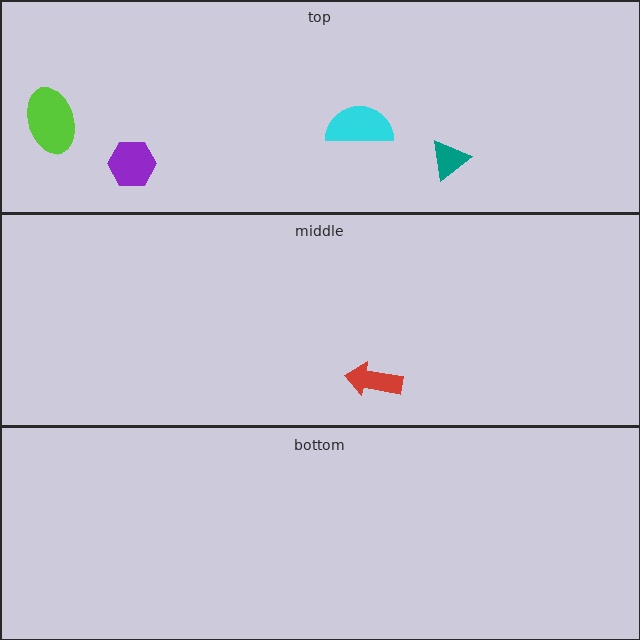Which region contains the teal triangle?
The top region.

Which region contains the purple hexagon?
The top region.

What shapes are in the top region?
The cyan semicircle, the lime ellipse, the purple hexagon, the teal triangle.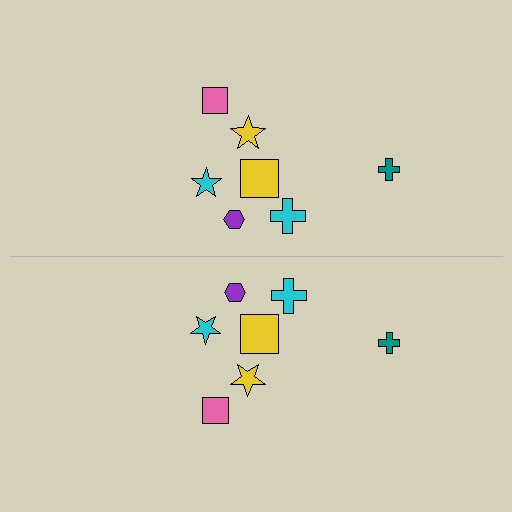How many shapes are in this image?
There are 14 shapes in this image.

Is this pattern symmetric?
Yes, this pattern has bilateral (reflection) symmetry.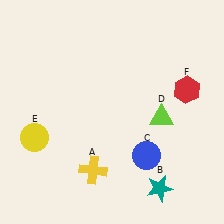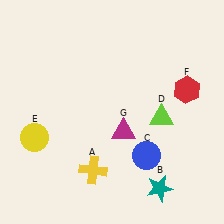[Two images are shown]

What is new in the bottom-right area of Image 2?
A magenta triangle (G) was added in the bottom-right area of Image 2.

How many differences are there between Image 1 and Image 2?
There is 1 difference between the two images.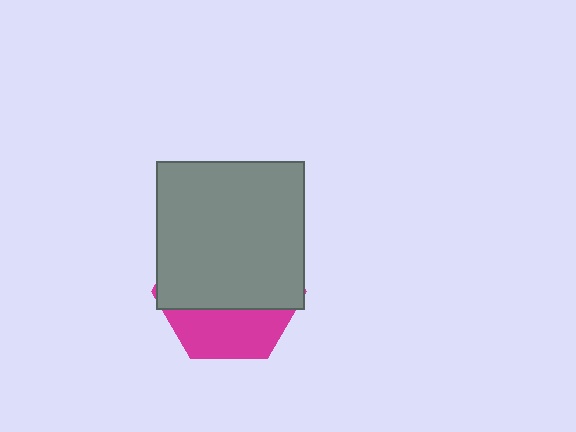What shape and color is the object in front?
The object in front is a gray square.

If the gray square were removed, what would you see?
You would see the complete magenta hexagon.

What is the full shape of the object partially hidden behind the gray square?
The partially hidden object is a magenta hexagon.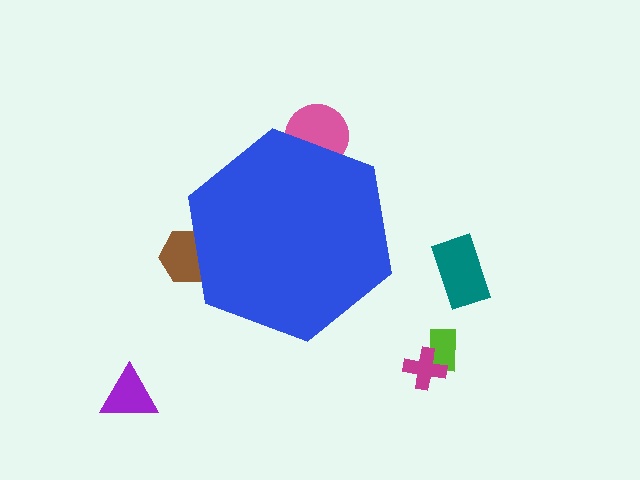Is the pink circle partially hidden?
Yes, the pink circle is partially hidden behind the blue hexagon.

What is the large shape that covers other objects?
A blue hexagon.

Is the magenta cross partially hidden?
No, the magenta cross is fully visible.